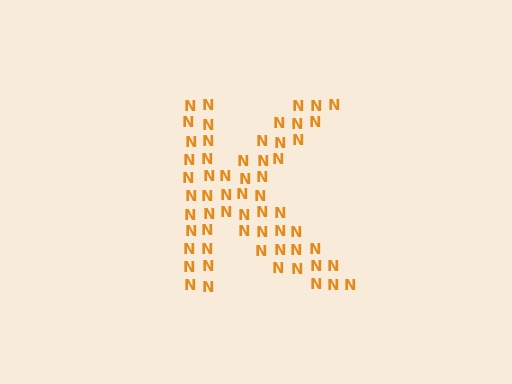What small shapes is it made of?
It is made of small letter N's.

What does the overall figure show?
The overall figure shows the letter K.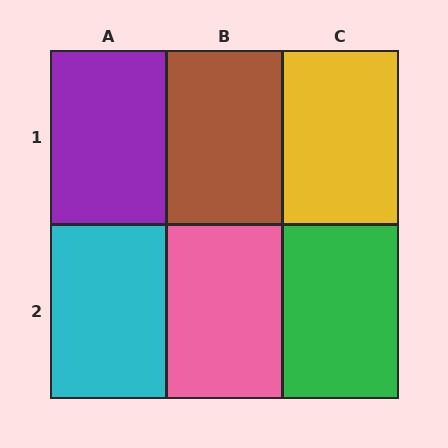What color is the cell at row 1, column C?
Yellow.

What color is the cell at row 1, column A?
Purple.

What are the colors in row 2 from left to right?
Cyan, pink, green.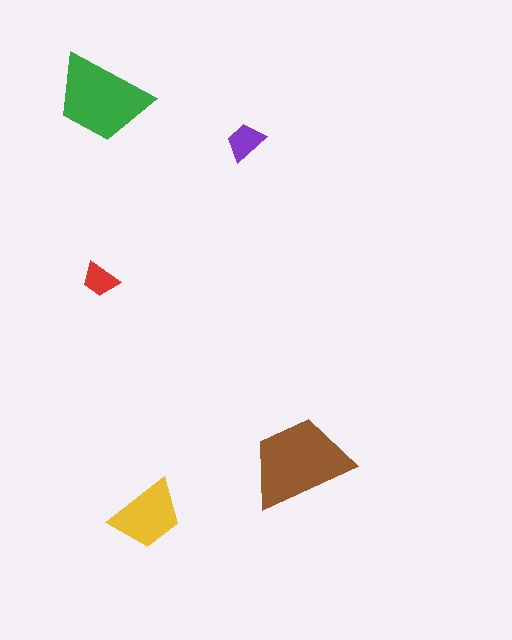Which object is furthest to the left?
The red trapezoid is leftmost.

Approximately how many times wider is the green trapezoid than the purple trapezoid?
About 2.5 times wider.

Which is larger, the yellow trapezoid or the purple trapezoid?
The yellow one.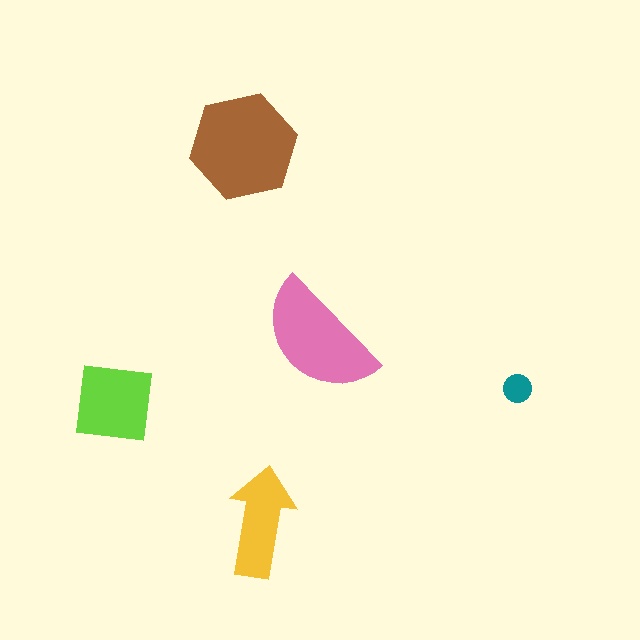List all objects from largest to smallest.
The brown hexagon, the pink semicircle, the lime square, the yellow arrow, the teal circle.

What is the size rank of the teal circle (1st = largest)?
5th.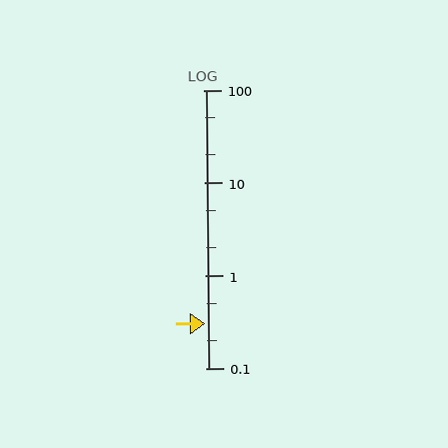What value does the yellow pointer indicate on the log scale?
The pointer indicates approximately 0.3.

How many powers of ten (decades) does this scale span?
The scale spans 3 decades, from 0.1 to 100.